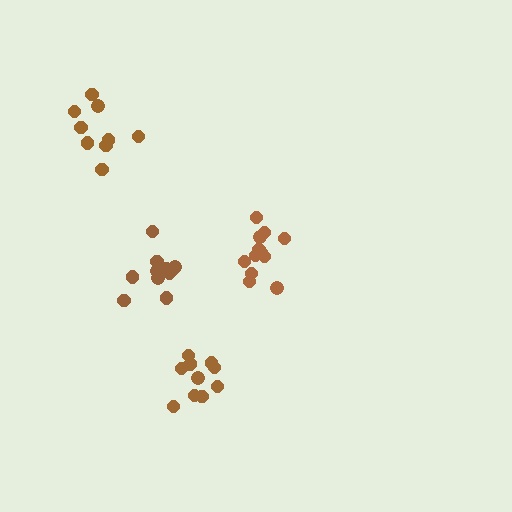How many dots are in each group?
Group 1: 10 dots, Group 2: 12 dots, Group 3: 11 dots, Group 4: 9 dots (42 total).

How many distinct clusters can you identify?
There are 4 distinct clusters.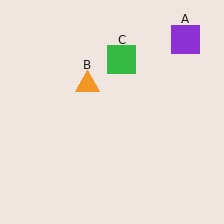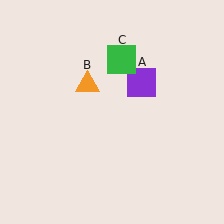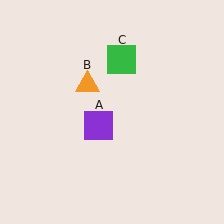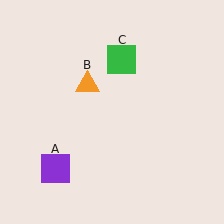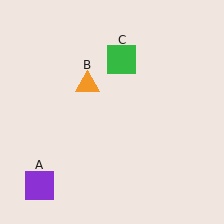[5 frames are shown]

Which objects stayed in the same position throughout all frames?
Orange triangle (object B) and green square (object C) remained stationary.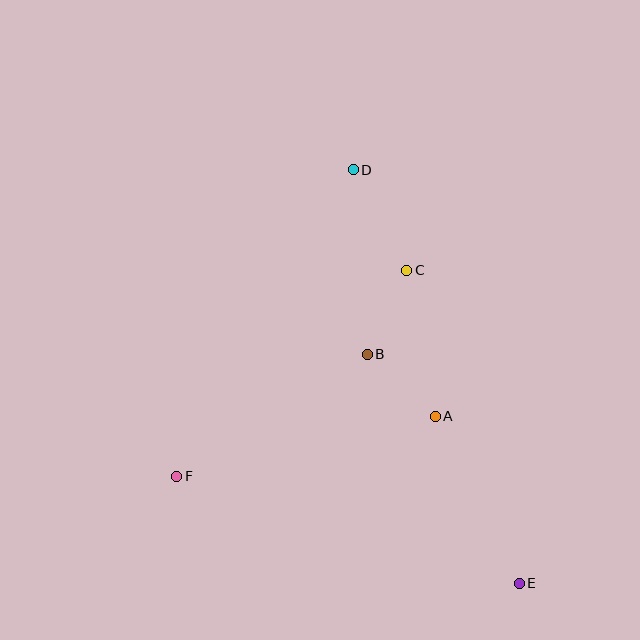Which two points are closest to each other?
Points A and B are closest to each other.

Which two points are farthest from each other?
Points D and E are farthest from each other.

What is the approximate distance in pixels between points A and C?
The distance between A and C is approximately 149 pixels.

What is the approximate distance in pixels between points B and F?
The distance between B and F is approximately 226 pixels.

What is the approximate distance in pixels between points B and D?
The distance between B and D is approximately 185 pixels.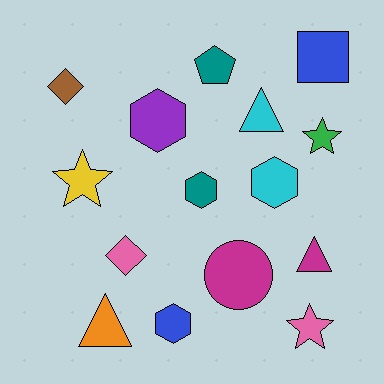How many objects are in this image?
There are 15 objects.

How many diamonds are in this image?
There are 2 diamonds.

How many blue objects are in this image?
There are 2 blue objects.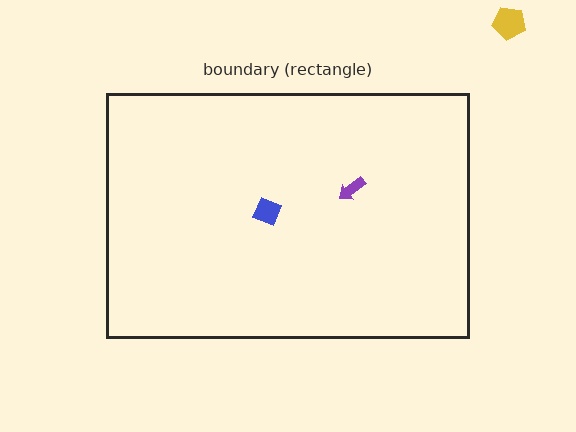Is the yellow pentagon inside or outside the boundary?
Outside.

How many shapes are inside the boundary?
2 inside, 1 outside.